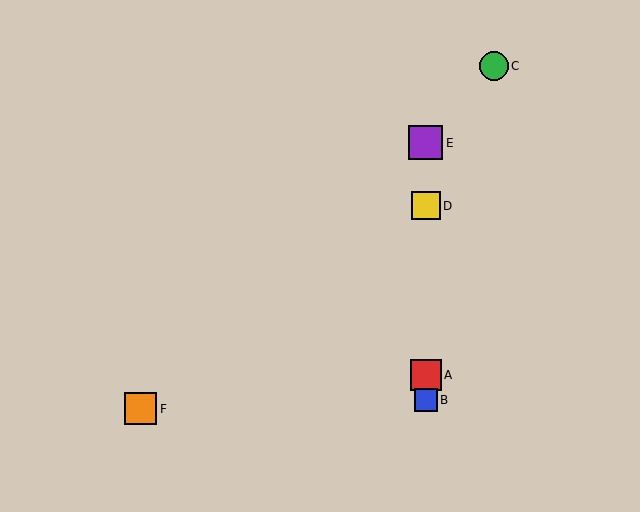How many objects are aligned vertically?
4 objects (A, B, D, E) are aligned vertically.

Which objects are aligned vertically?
Objects A, B, D, E are aligned vertically.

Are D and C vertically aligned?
No, D is at x≈426 and C is at x≈494.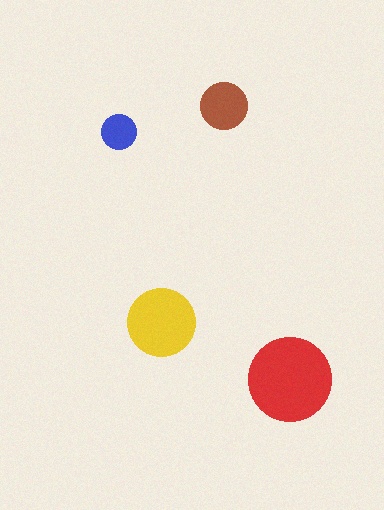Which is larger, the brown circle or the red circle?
The red one.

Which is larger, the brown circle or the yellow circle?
The yellow one.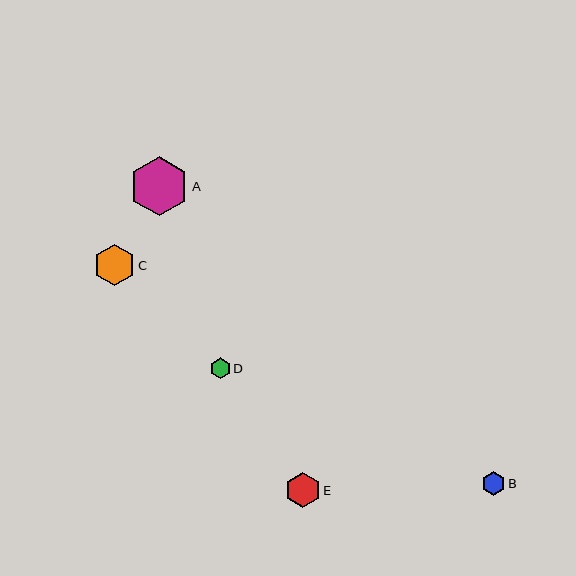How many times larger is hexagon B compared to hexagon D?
Hexagon B is approximately 1.2 times the size of hexagon D.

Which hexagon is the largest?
Hexagon A is the largest with a size of approximately 59 pixels.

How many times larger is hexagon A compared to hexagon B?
Hexagon A is approximately 2.5 times the size of hexagon B.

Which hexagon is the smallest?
Hexagon D is the smallest with a size of approximately 20 pixels.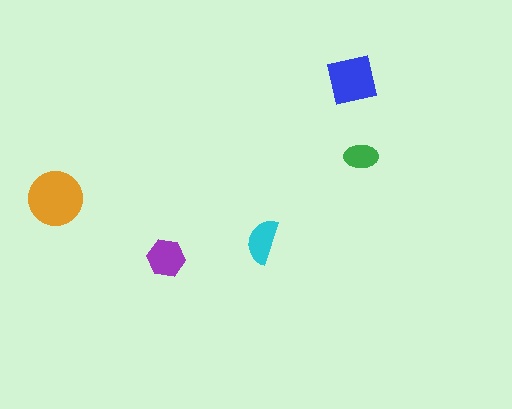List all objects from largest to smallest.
The orange circle, the blue square, the purple hexagon, the cyan semicircle, the green ellipse.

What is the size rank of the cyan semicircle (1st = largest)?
4th.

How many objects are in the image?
There are 5 objects in the image.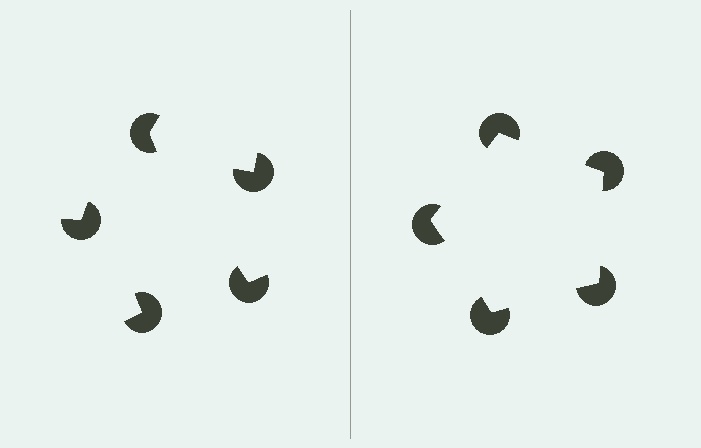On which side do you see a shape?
An illusory pentagon appears on the right side. On the left side the wedge cuts are rotated, so no coherent shape forms.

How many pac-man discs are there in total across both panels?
10 — 5 on each side.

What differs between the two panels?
The pac-man discs are positioned identically on both sides; only the wedge orientations differ. On the right they align to a pentagon; on the left they are misaligned.